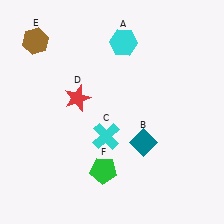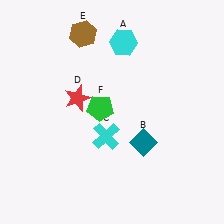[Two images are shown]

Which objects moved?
The objects that moved are: the brown hexagon (E), the green pentagon (F).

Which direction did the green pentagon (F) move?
The green pentagon (F) moved up.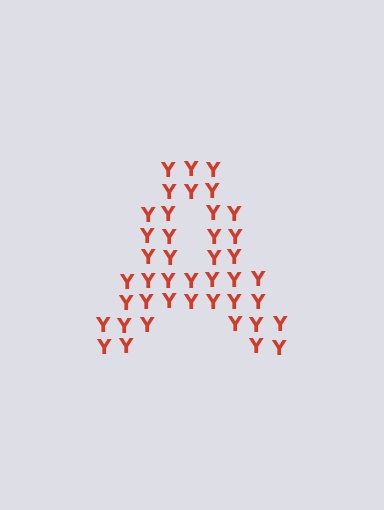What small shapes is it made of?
It is made of small letter Y's.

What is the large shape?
The large shape is the letter A.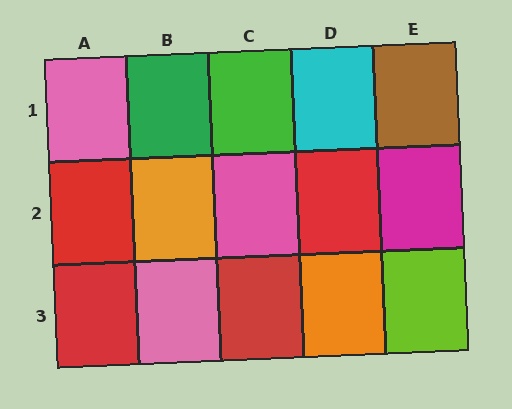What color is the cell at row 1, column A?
Pink.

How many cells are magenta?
1 cell is magenta.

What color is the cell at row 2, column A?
Red.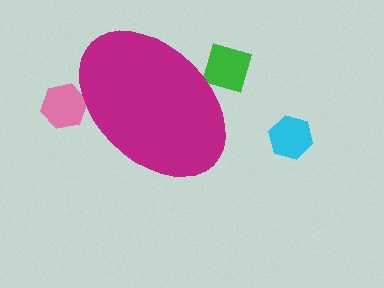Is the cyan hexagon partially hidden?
No, the cyan hexagon is fully visible.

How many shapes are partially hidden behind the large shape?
2 shapes are partially hidden.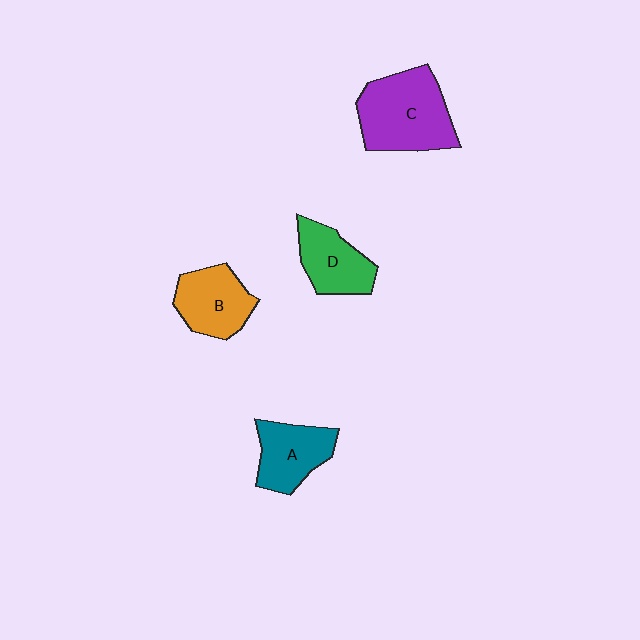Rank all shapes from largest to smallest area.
From largest to smallest: C (purple), B (orange), A (teal), D (green).